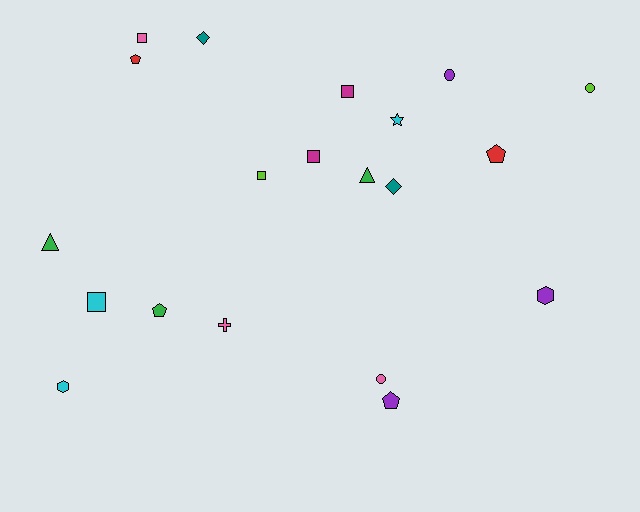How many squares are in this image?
There are 5 squares.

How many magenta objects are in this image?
There are 2 magenta objects.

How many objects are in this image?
There are 20 objects.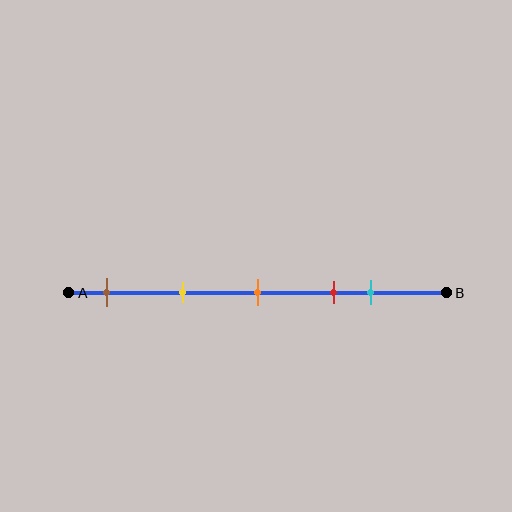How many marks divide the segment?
There are 5 marks dividing the segment.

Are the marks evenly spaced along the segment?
No, the marks are not evenly spaced.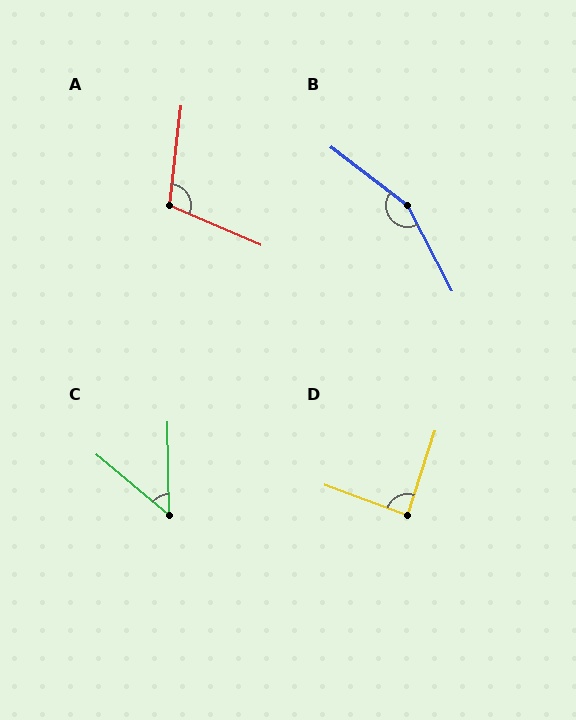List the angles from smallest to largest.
C (49°), D (88°), A (107°), B (155°).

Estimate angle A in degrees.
Approximately 107 degrees.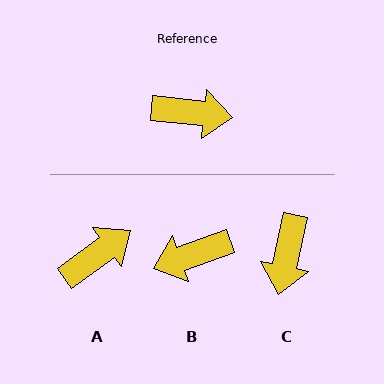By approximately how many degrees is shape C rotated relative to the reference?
Approximately 96 degrees clockwise.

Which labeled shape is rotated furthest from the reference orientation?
B, about 154 degrees away.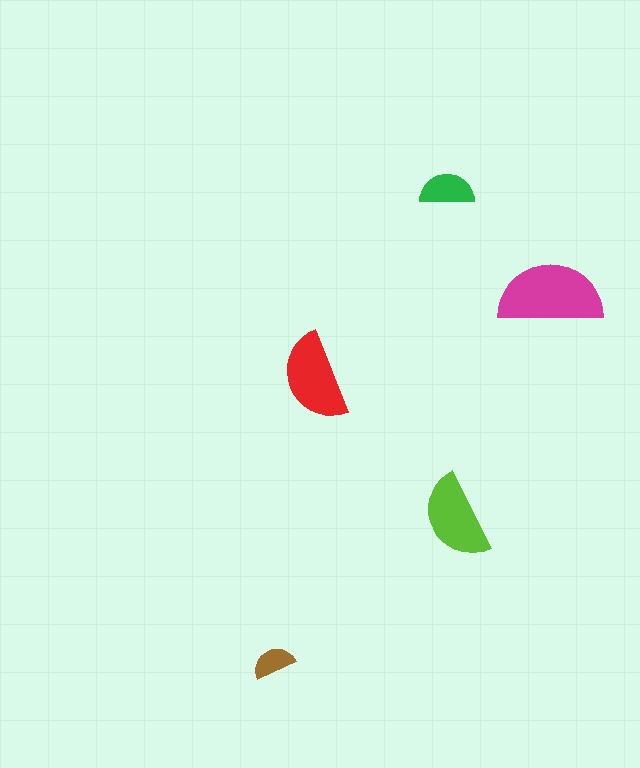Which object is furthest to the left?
The brown semicircle is leftmost.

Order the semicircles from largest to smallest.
the magenta one, the red one, the lime one, the green one, the brown one.